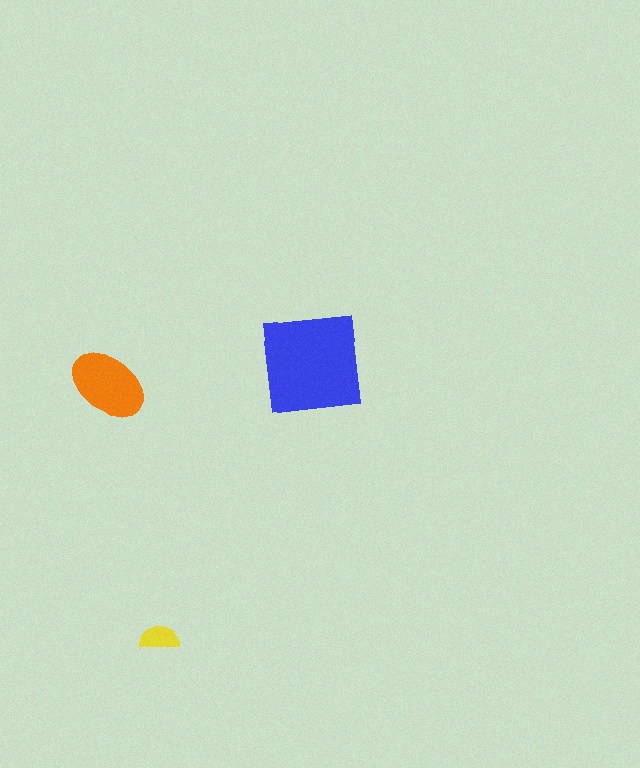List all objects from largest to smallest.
The blue square, the orange ellipse, the yellow semicircle.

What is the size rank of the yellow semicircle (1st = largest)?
3rd.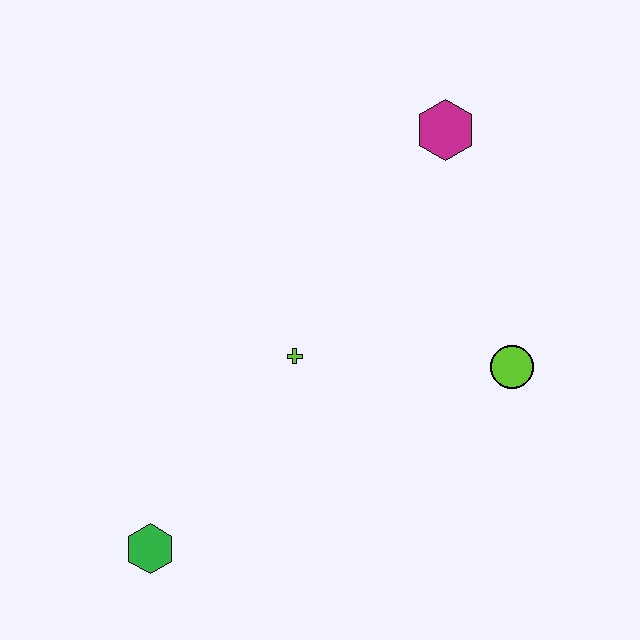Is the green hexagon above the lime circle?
No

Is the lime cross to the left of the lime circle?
Yes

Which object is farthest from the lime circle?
The green hexagon is farthest from the lime circle.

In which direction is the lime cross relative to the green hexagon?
The lime cross is above the green hexagon.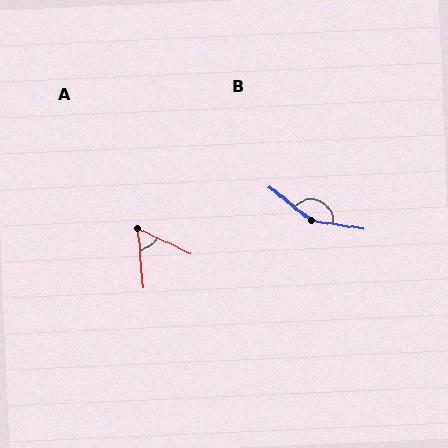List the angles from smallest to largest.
A (60°), B (150°).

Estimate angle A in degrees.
Approximately 60 degrees.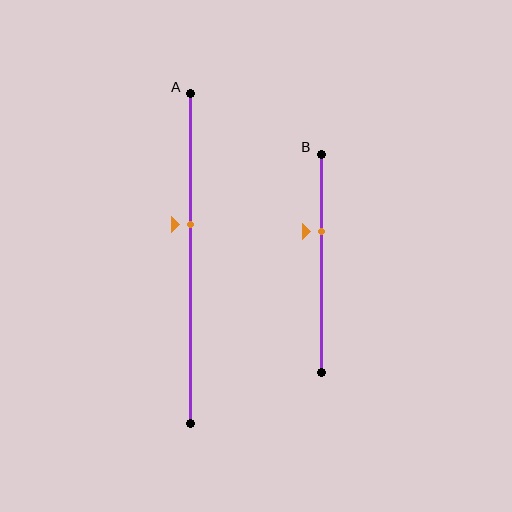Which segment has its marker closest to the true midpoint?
Segment A has its marker closest to the true midpoint.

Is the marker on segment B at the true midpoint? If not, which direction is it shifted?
No, the marker on segment B is shifted upward by about 15% of the segment length.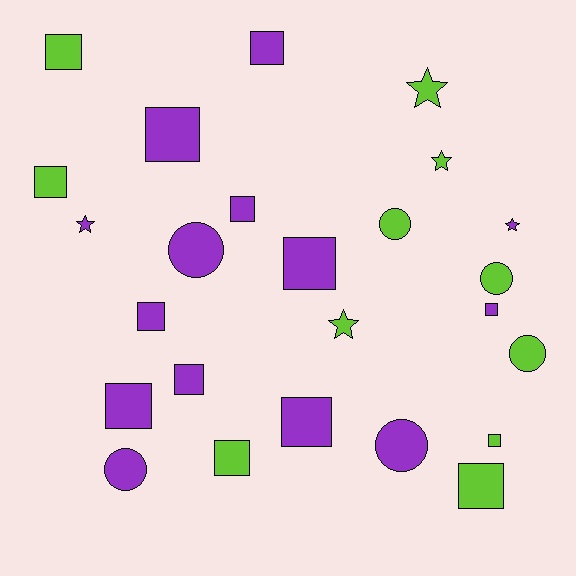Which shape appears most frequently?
Square, with 14 objects.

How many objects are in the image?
There are 25 objects.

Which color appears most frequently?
Purple, with 14 objects.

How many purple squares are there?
There are 9 purple squares.